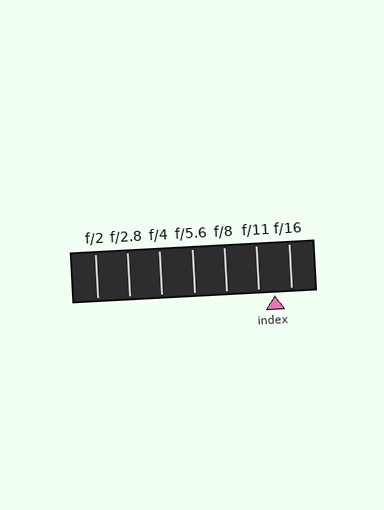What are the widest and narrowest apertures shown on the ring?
The widest aperture shown is f/2 and the narrowest is f/16.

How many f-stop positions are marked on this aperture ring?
There are 7 f-stop positions marked.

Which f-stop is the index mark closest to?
The index mark is closest to f/11.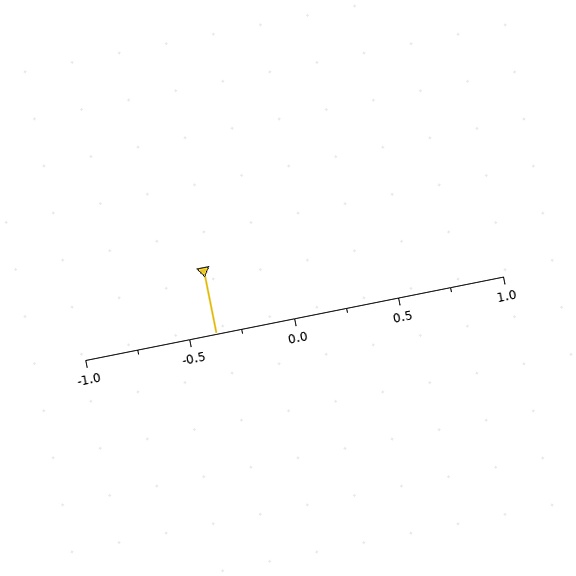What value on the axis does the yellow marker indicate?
The marker indicates approximately -0.38.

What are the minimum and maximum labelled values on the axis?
The axis runs from -1.0 to 1.0.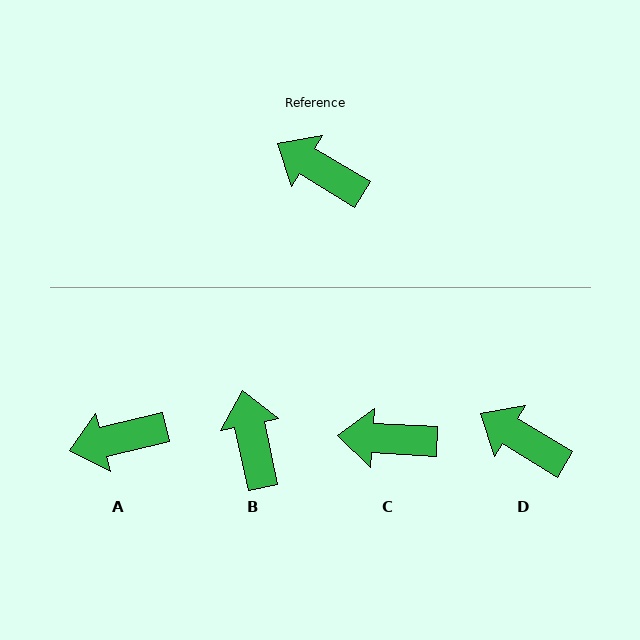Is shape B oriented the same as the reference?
No, it is off by about 47 degrees.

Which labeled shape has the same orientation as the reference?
D.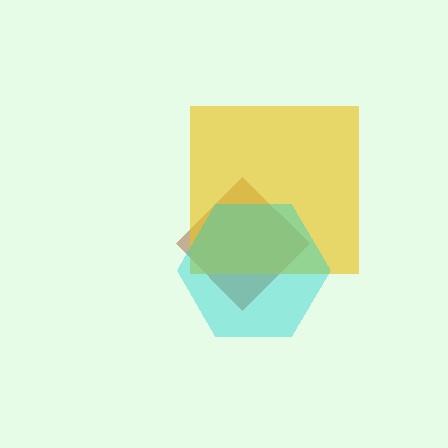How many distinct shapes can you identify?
There are 3 distinct shapes: a brown diamond, a yellow square, a cyan hexagon.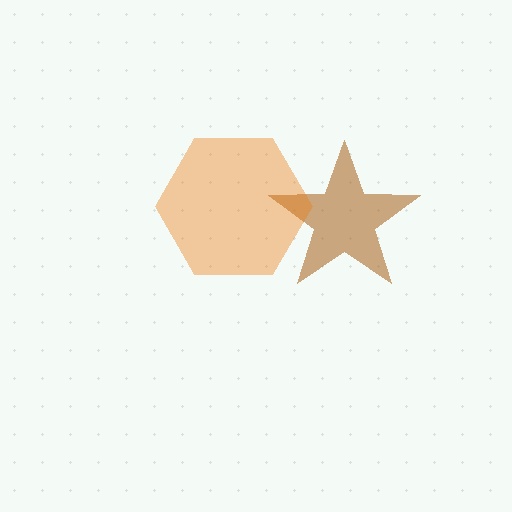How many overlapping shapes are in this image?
There are 2 overlapping shapes in the image.